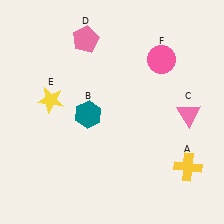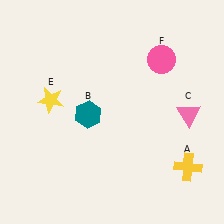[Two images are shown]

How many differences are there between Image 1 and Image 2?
There is 1 difference between the two images.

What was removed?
The pink pentagon (D) was removed in Image 2.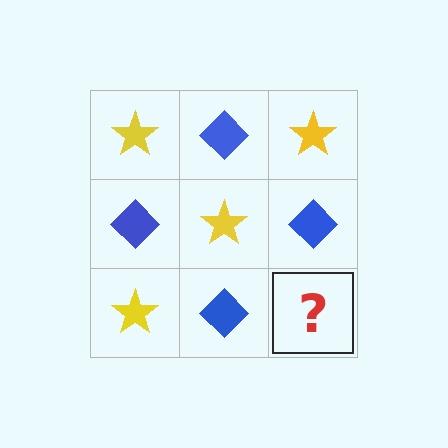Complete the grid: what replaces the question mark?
The question mark should be replaced with a yellow star.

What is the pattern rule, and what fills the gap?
The rule is that it alternates yellow star and blue diamond in a checkerboard pattern. The gap should be filled with a yellow star.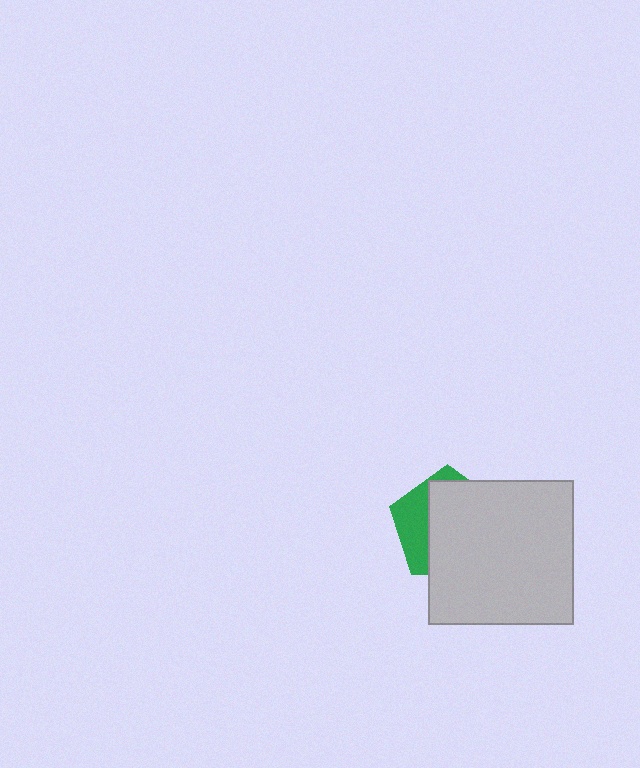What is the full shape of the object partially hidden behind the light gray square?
The partially hidden object is a green pentagon.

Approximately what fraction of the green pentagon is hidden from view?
Roughly 69% of the green pentagon is hidden behind the light gray square.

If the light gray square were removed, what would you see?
You would see the complete green pentagon.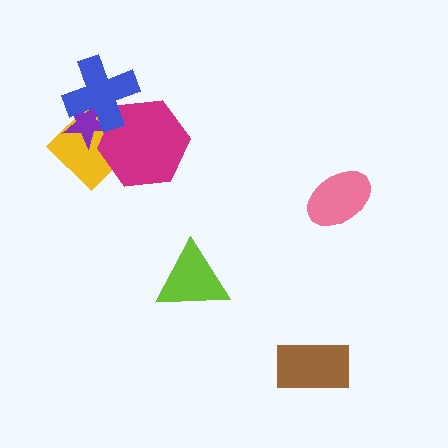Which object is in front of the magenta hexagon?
The blue cross is in front of the magenta hexagon.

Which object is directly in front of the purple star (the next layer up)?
The magenta hexagon is directly in front of the purple star.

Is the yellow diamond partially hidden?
Yes, it is partially covered by another shape.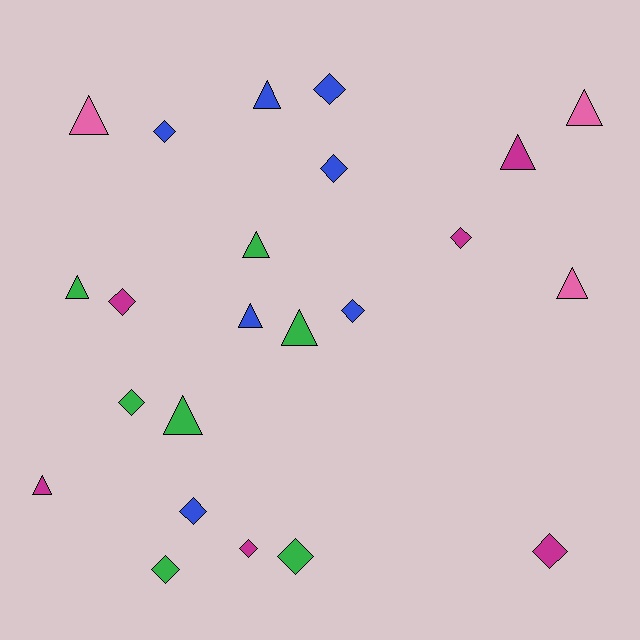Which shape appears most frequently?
Diamond, with 12 objects.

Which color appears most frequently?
Green, with 7 objects.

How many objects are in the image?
There are 23 objects.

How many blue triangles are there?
There are 2 blue triangles.